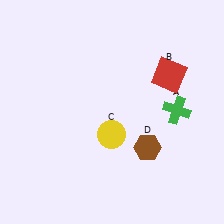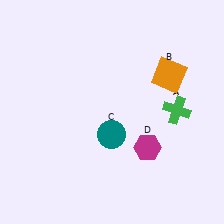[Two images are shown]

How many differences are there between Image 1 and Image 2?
There are 3 differences between the two images.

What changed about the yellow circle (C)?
In Image 1, C is yellow. In Image 2, it changed to teal.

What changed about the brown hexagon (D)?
In Image 1, D is brown. In Image 2, it changed to magenta.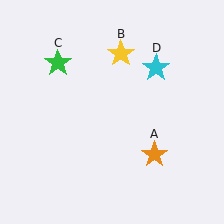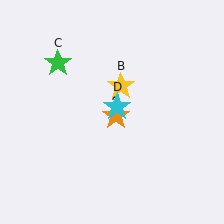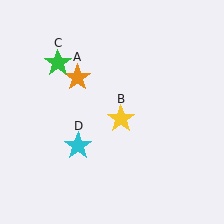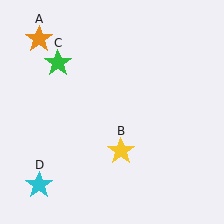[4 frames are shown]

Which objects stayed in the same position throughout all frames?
Green star (object C) remained stationary.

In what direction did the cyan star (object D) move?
The cyan star (object D) moved down and to the left.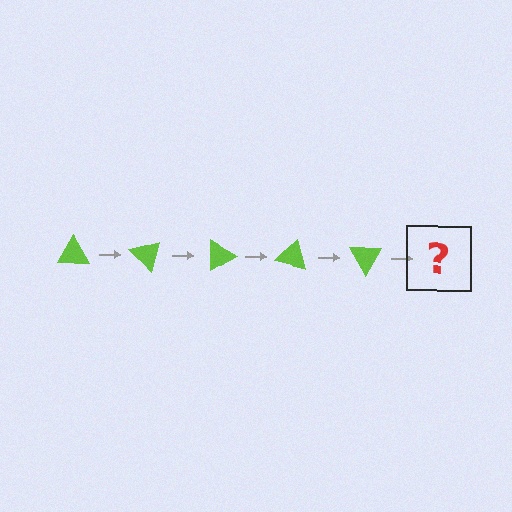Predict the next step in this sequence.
The next step is a lime triangle rotated 225 degrees.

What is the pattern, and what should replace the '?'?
The pattern is that the triangle rotates 45 degrees each step. The '?' should be a lime triangle rotated 225 degrees.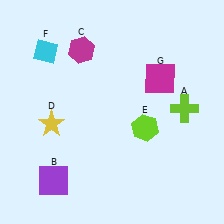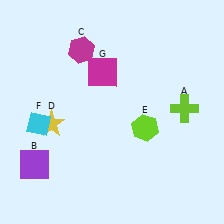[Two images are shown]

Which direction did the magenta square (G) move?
The magenta square (G) moved left.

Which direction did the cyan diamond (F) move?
The cyan diamond (F) moved down.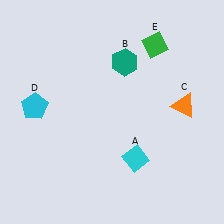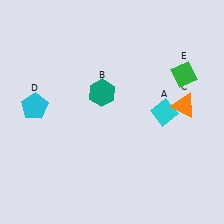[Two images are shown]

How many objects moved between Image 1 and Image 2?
3 objects moved between the two images.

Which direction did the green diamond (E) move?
The green diamond (E) moved down.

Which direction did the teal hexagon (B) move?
The teal hexagon (B) moved down.